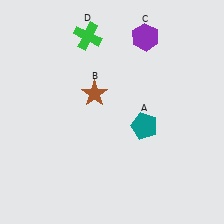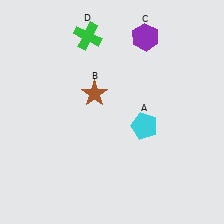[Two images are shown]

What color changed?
The pentagon (A) changed from teal in Image 1 to cyan in Image 2.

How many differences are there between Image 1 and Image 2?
There is 1 difference between the two images.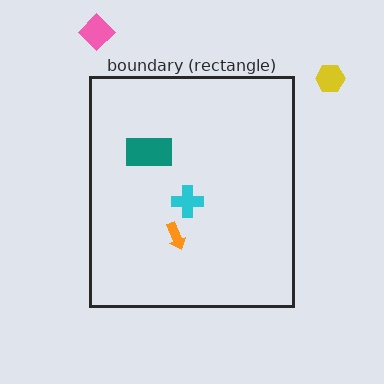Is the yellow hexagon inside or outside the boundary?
Outside.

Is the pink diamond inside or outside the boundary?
Outside.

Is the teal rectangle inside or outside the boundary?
Inside.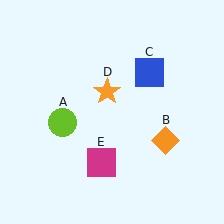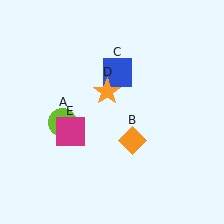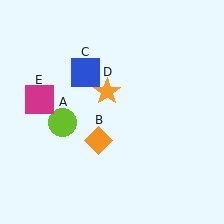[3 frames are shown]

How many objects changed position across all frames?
3 objects changed position: orange diamond (object B), blue square (object C), magenta square (object E).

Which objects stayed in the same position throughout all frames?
Lime circle (object A) and orange star (object D) remained stationary.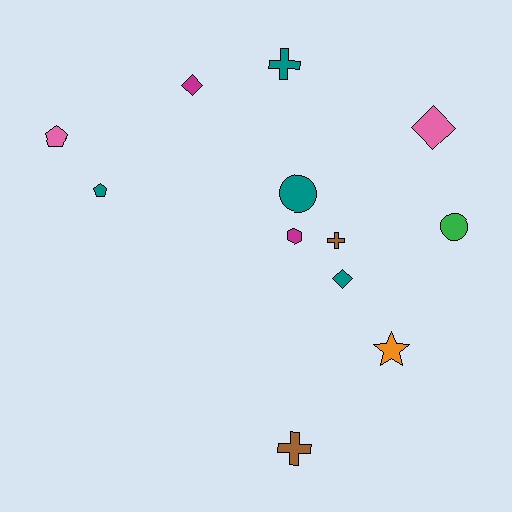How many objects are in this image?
There are 12 objects.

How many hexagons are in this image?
There is 1 hexagon.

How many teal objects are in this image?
There are 4 teal objects.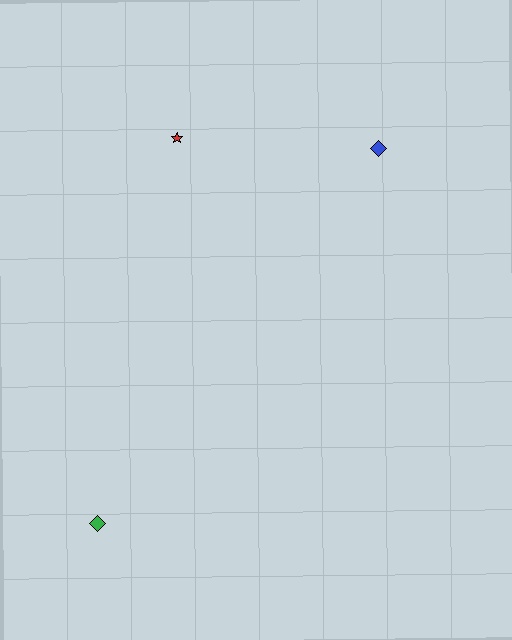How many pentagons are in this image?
There are no pentagons.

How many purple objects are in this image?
There are no purple objects.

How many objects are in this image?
There are 3 objects.